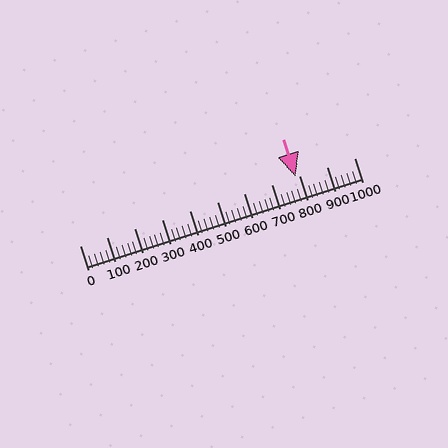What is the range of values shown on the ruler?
The ruler shows values from 0 to 1000.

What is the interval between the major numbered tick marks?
The major tick marks are spaced 100 units apart.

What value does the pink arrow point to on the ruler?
The pink arrow points to approximately 787.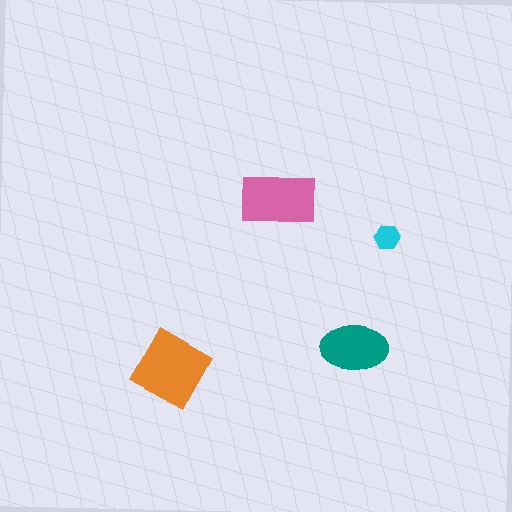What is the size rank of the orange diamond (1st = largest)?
1st.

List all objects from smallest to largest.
The cyan hexagon, the teal ellipse, the pink rectangle, the orange diamond.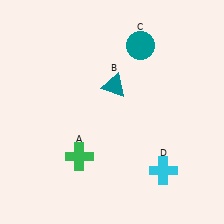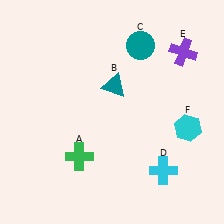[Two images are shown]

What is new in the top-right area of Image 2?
A purple cross (E) was added in the top-right area of Image 2.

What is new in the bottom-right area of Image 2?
A cyan hexagon (F) was added in the bottom-right area of Image 2.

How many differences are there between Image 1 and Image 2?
There are 2 differences between the two images.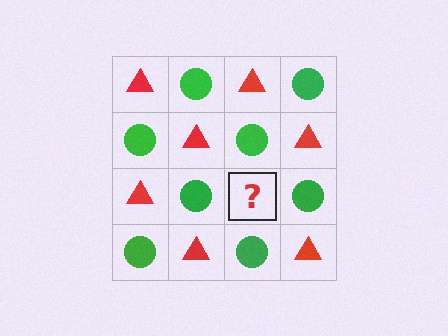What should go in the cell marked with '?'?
The missing cell should contain a red triangle.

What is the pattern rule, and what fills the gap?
The rule is that it alternates red triangle and green circle in a checkerboard pattern. The gap should be filled with a red triangle.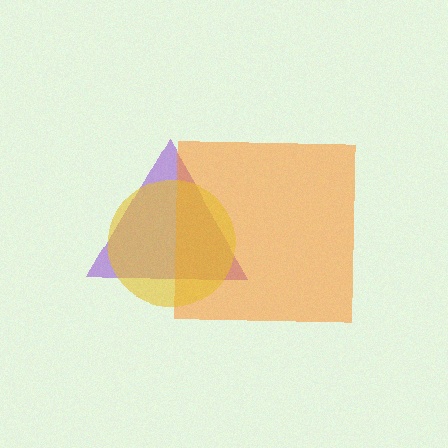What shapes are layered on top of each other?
The layered shapes are: a purple triangle, an orange square, a yellow circle.